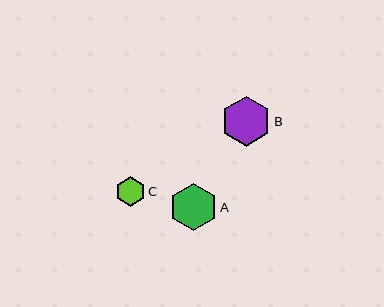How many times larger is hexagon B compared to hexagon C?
Hexagon B is approximately 1.7 times the size of hexagon C.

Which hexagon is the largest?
Hexagon B is the largest with a size of approximately 50 pixels.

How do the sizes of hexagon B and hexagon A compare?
Hexagon B and hexagon A are approximately the same size.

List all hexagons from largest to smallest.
From largest to smallest: B, A, C.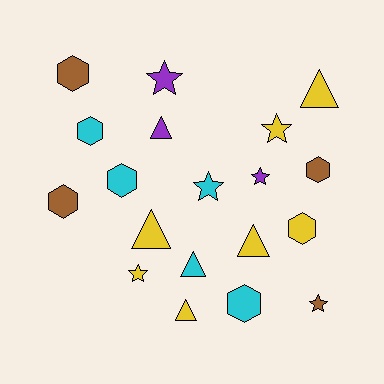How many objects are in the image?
There are 19 objects.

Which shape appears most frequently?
Hexagon, with 7 objects.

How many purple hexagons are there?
There are no purple hexagons.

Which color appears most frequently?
Yellow, with 7 objects.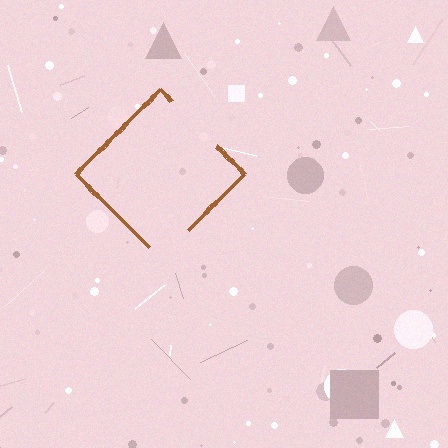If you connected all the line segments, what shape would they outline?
They would outline a diamond.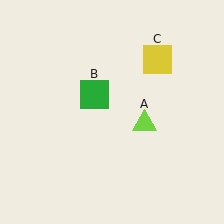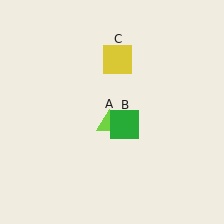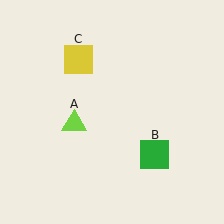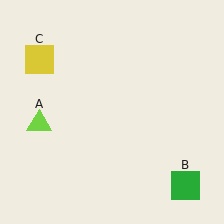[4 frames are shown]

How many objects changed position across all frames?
3 objects changed position: lime triangle (object A), green square (object B), yellow square (object C).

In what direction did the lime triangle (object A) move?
The lime triangle (object A) moved left.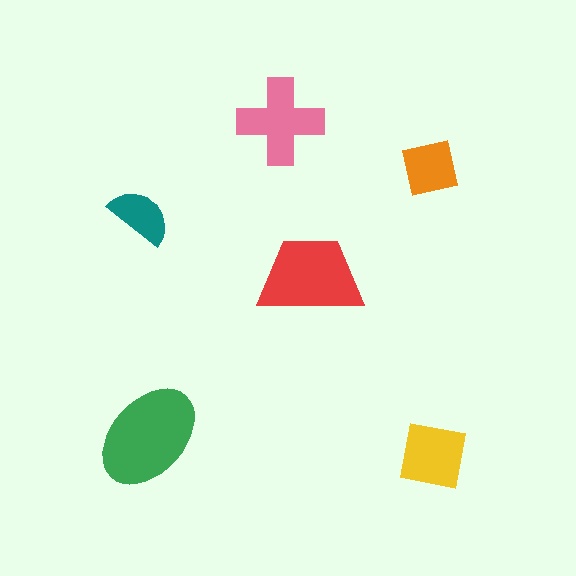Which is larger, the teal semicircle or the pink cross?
The pink cross.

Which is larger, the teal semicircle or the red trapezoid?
The red trapezoid.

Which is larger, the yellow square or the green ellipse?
The green ellipse.